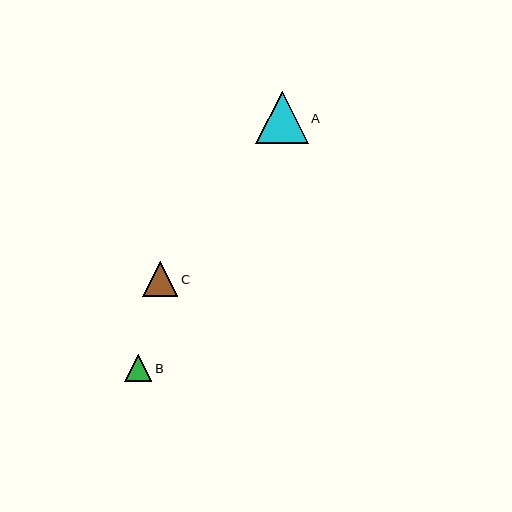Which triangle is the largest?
Triangle A is the largest with a size of approximately 52 pixels.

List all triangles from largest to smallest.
From largest to smallest: A, C, B.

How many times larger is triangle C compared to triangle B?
Triangle C is approximately 1.3 times the size of triangle B.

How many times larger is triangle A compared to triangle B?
Triangle A is approximately 1.9 times the size of triangle B.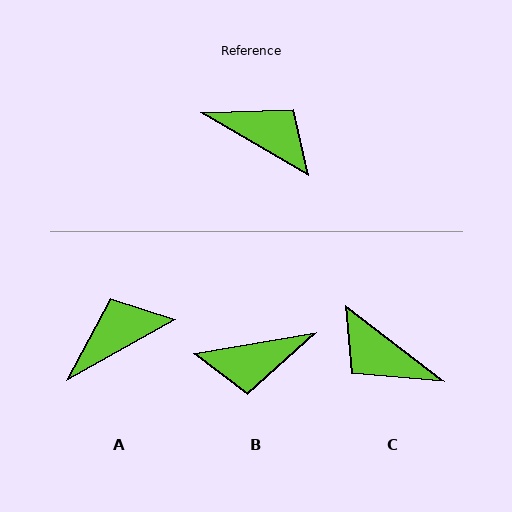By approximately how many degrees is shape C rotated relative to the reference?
Approximately 172 degrees counter-clockwise.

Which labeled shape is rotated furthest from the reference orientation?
C, about 172 degrees away.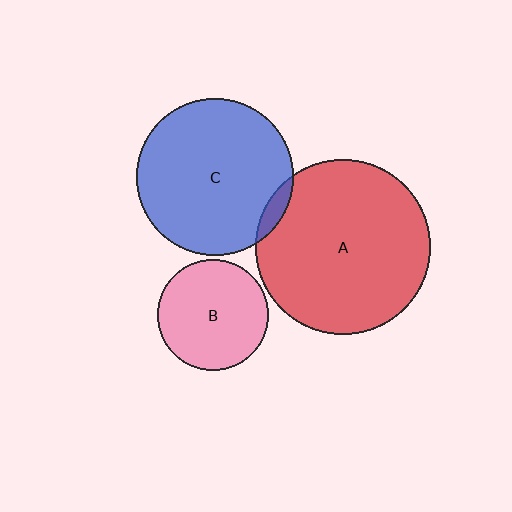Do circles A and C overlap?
Yes.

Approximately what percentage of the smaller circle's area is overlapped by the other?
Approximately 5%.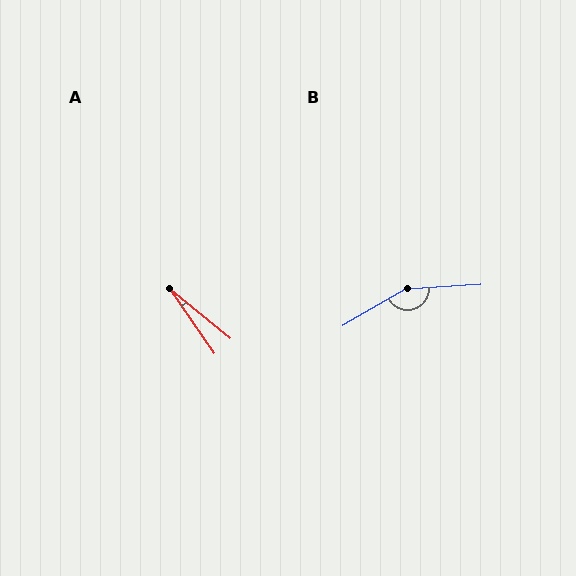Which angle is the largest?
B, at approximately 154 degrees.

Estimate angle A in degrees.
Approximately 16 degrees.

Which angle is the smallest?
A, at approximately 16 degrees.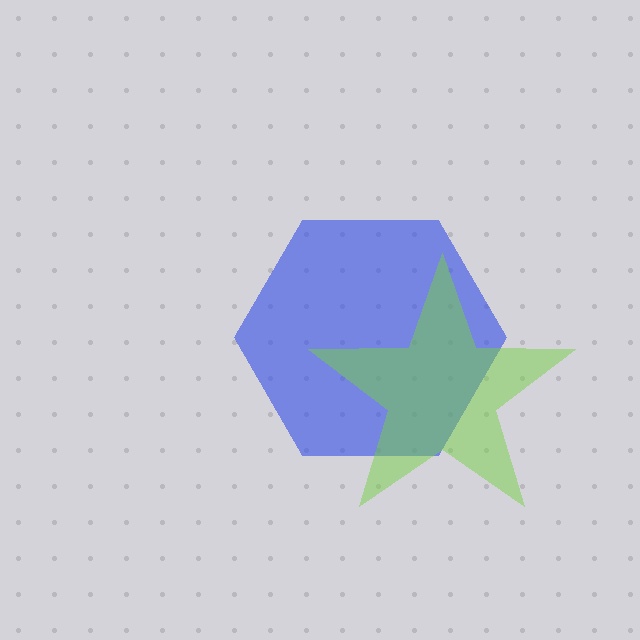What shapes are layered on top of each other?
The layered shapes are: a blue hexagon, a lime star.